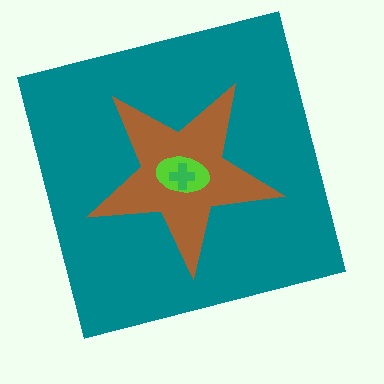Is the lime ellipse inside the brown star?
Yes.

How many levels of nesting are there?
4.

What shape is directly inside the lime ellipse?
The green cross.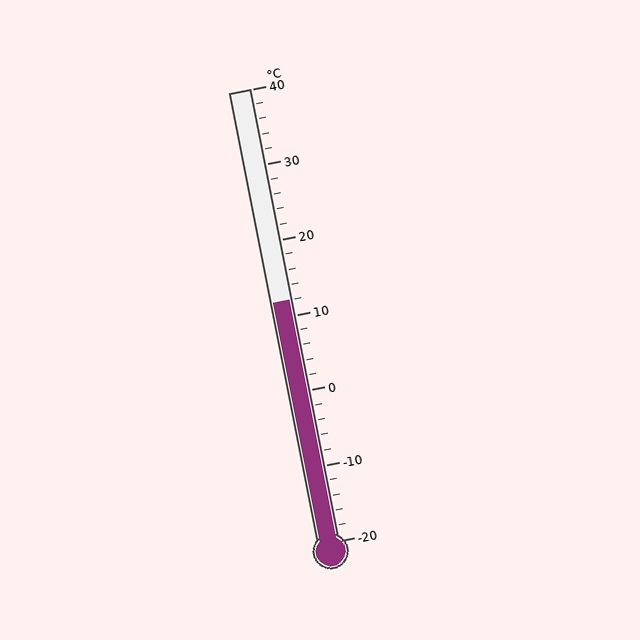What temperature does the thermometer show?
The thermometer shows approximately 12°C.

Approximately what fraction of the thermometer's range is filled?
The thermometer is filled to approximately 55% of its range.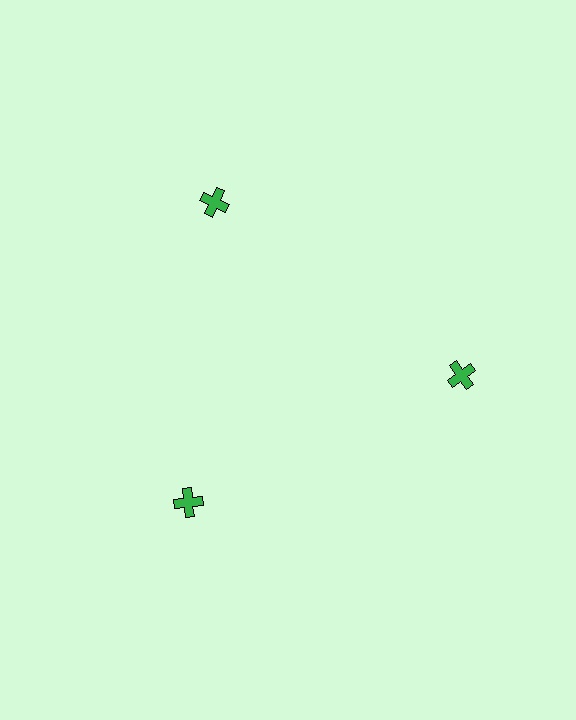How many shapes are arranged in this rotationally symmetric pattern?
There are 3 shapes, arranged in 3 groups of 1.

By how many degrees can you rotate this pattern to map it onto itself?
The pattern maps onto itself every 120 degrees of rotation.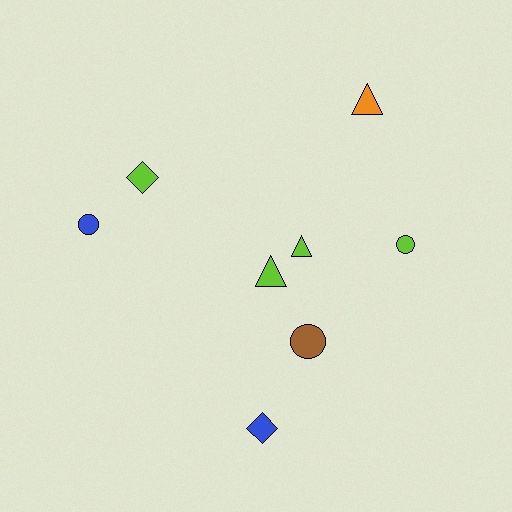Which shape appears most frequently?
Circle, with 3 objects.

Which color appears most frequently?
Lime, with 4 objects.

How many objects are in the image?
There are 8 objects.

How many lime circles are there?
There is 1 lime circle.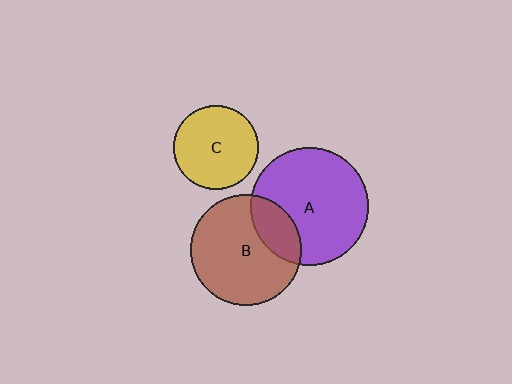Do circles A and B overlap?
Yes.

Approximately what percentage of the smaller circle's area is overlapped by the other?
Approximately 20%.